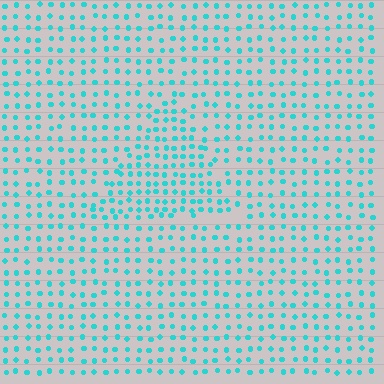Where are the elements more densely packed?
The elements are more densely packed inside the triangle boundary.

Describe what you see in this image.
The image contains small cyan elements arranged at two different densities. A triangle-shaped region is visible where the elements are more densely packed than the surrounding area.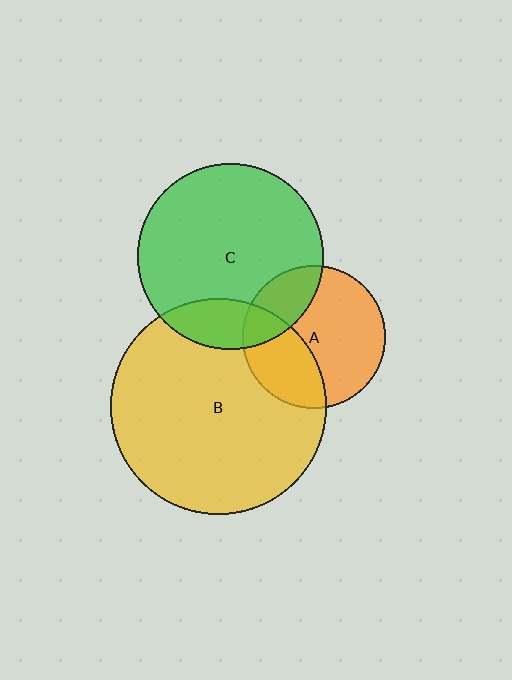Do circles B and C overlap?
Yes.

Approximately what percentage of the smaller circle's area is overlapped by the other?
Approximately 15%.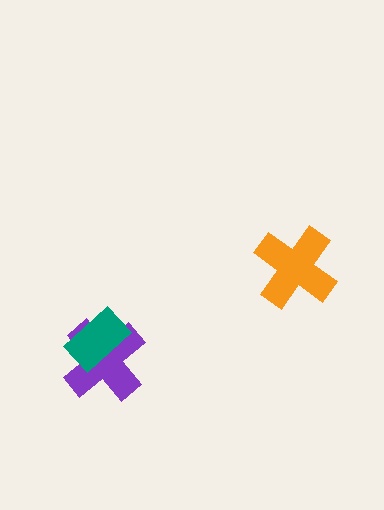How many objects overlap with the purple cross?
1 object overlaps with the purple cross.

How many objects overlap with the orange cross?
0 objects overlap with the orange cross.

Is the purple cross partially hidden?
Yes, it is partially covered by another shape.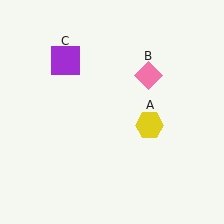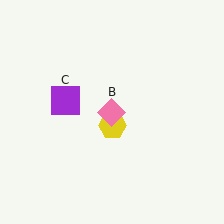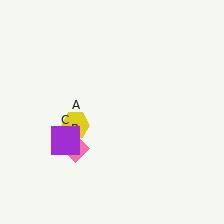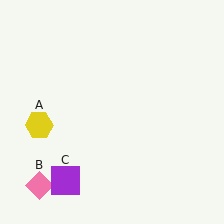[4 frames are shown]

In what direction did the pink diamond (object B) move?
The pink diamond (object B) moved down and to the left.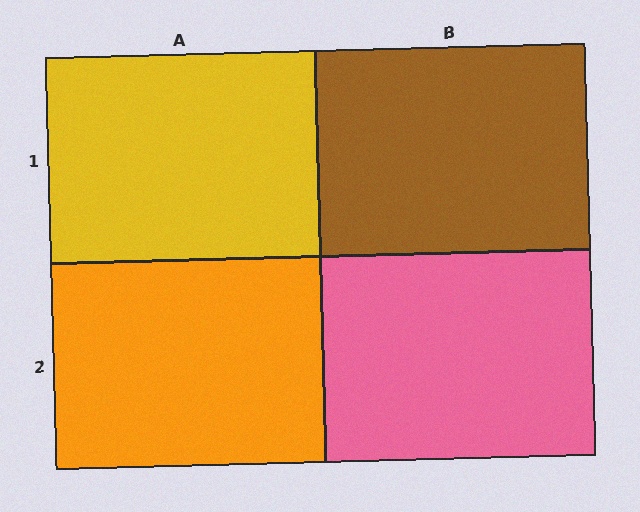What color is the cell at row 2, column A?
Orange.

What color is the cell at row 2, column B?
Pink.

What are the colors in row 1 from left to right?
Yellow, brown.